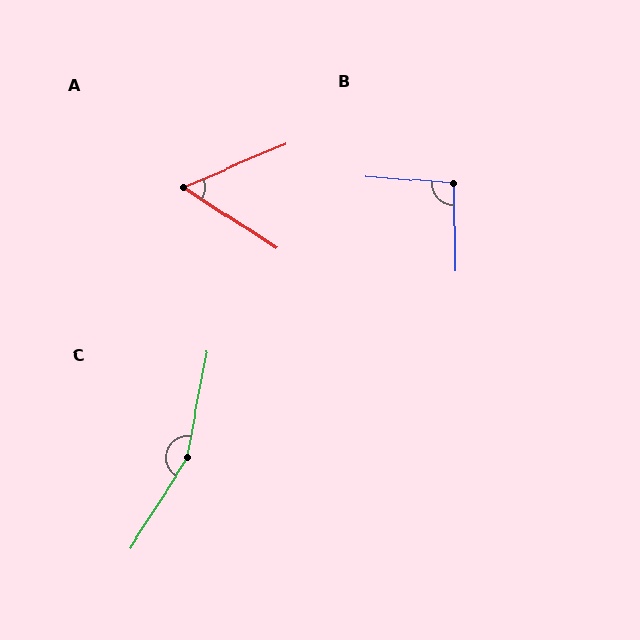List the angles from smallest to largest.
A (56°), B (95°), C (158°).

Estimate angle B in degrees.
Approximately 95 degrees.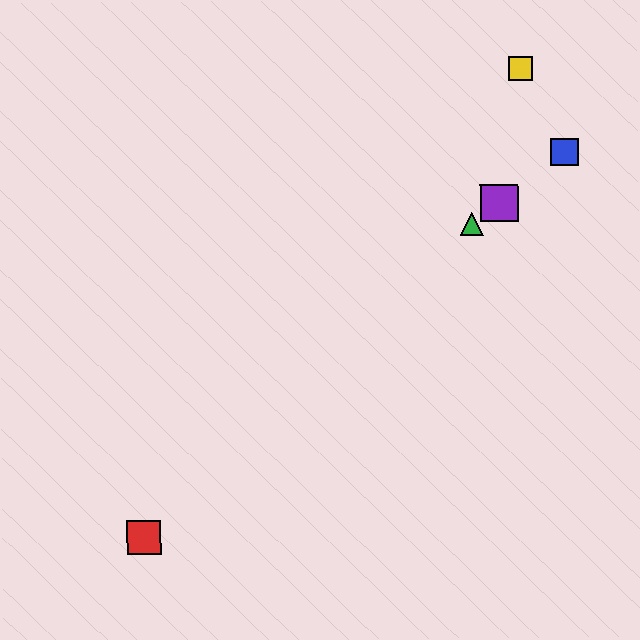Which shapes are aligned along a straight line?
The blue square, the green triangle, the purple square are aligned along a straight line.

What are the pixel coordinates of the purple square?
The purple square is at (499, 203).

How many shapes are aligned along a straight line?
3 shapes (the blue square, the green triangle, the purple square) are aligned along a straight line.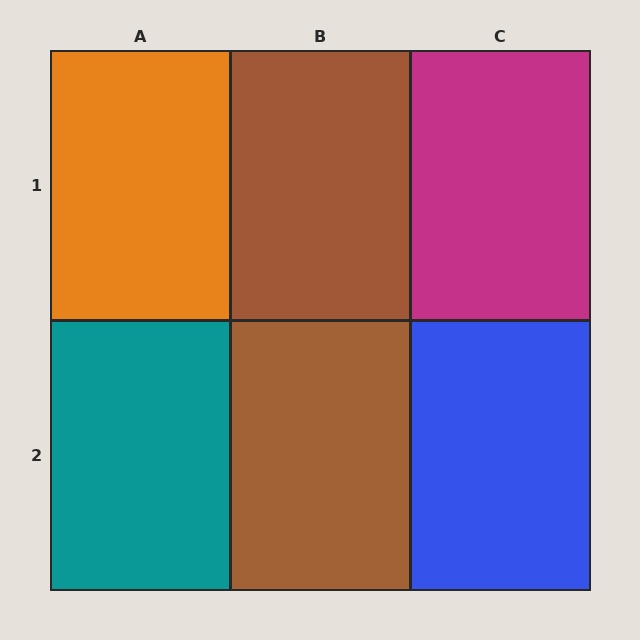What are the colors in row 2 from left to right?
Teal, brown, blue.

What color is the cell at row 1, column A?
Orange.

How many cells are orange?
1 cell is orange.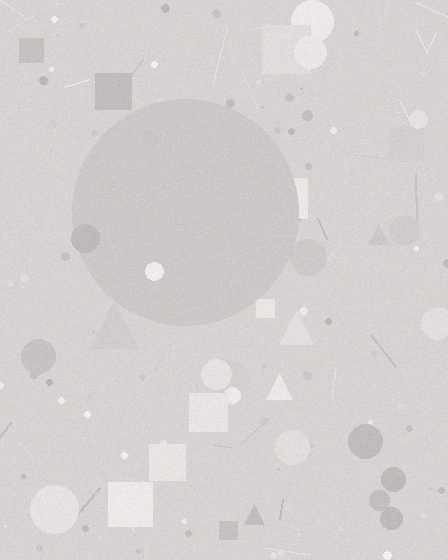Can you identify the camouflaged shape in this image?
The camouflaged shape is a circle.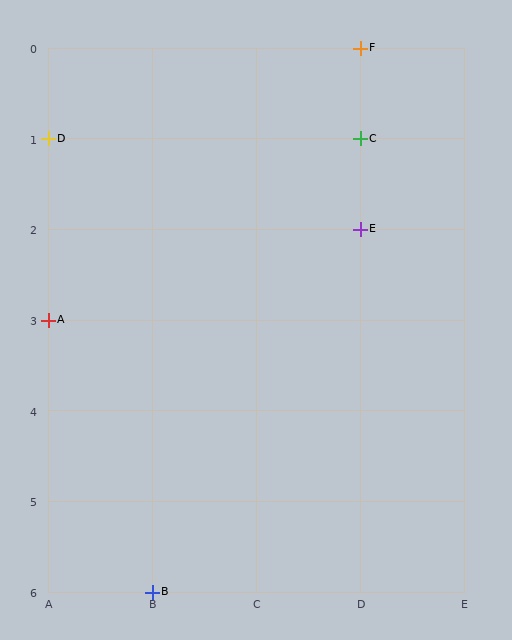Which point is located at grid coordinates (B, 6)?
Point B is at (B, 6).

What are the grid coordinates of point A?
Point A is at grid coordinates (A, 3).